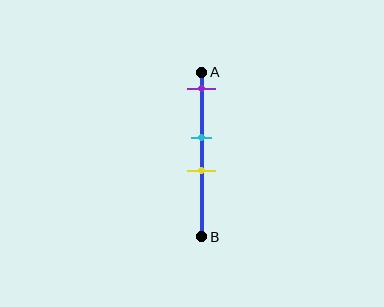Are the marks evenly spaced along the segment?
No, the marks are not evenly spaced.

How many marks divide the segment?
There are 3 marks dividing the segment.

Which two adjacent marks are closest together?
The cyan and yellow marks are the closest adjacent pair.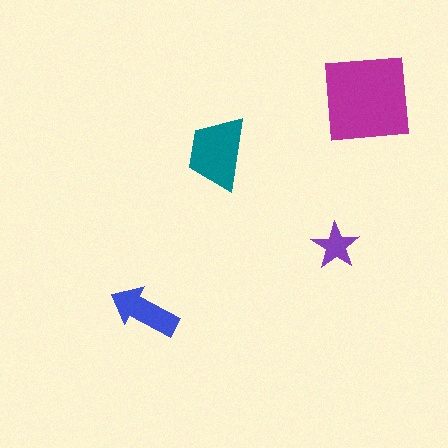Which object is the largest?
The magenta square.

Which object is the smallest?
The purple star.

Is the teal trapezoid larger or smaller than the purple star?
Larger.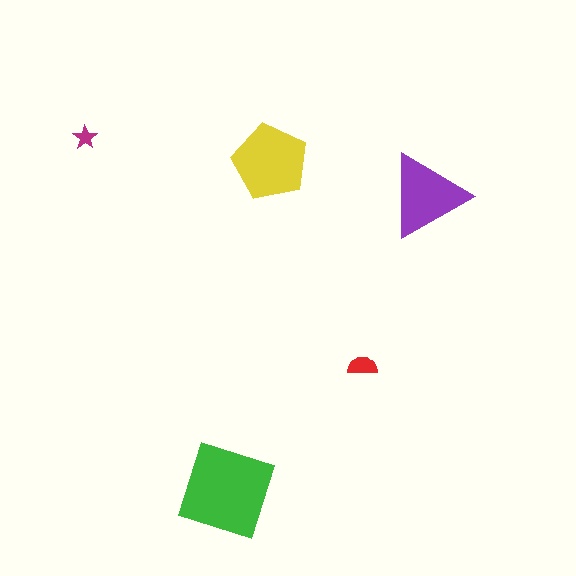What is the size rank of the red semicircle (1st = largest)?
4th.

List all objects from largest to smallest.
The green diamond, the yellow pentagon, the purple triangle, the red semicircle, the magenta star.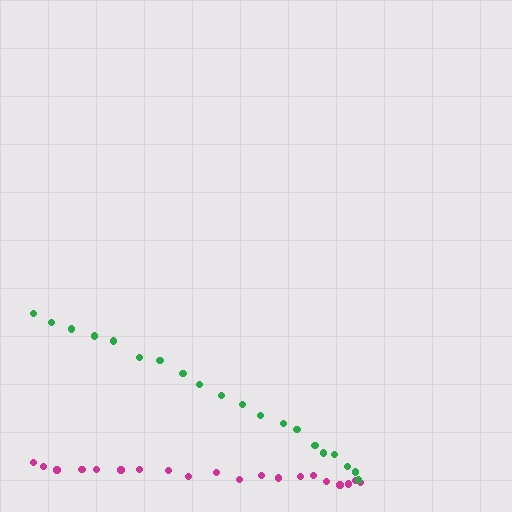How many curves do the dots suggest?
There are 2 distinct paths.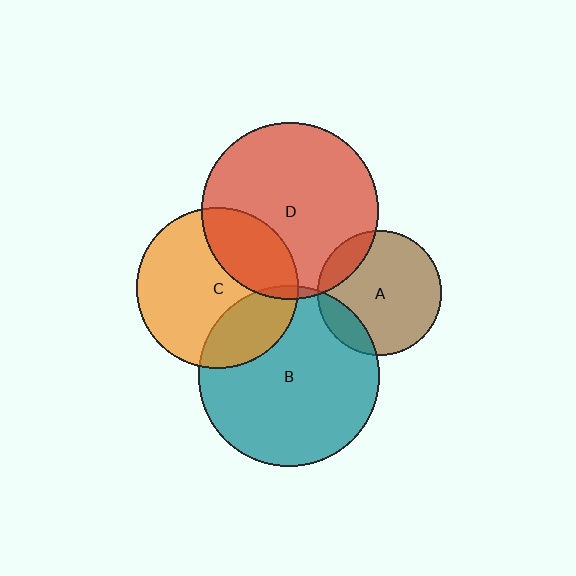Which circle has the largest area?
Circle B (teal).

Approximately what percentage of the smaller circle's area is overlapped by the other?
Approximately 15%.